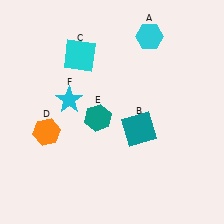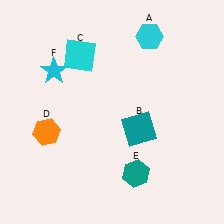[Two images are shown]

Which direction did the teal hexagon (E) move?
The teal hexagon (E) moved down.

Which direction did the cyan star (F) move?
The cyan star (F) moved up.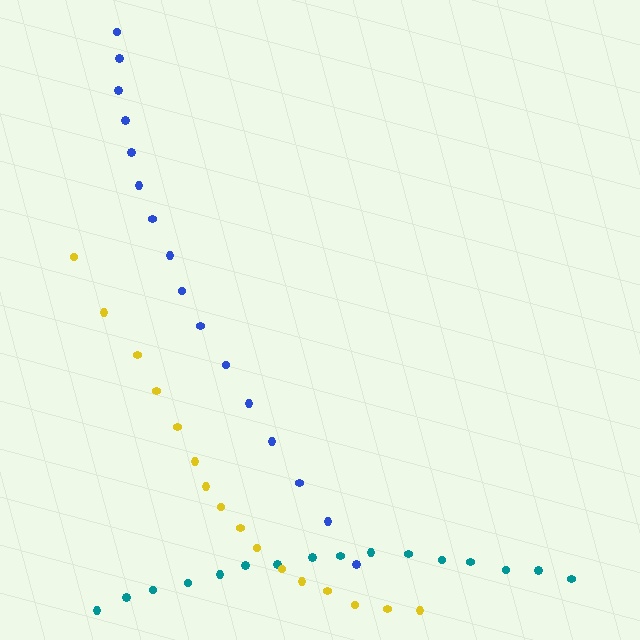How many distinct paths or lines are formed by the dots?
There are 3 distinct paths.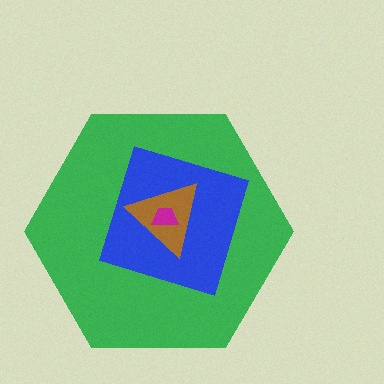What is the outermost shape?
The green hexagon.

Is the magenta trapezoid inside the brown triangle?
Yes.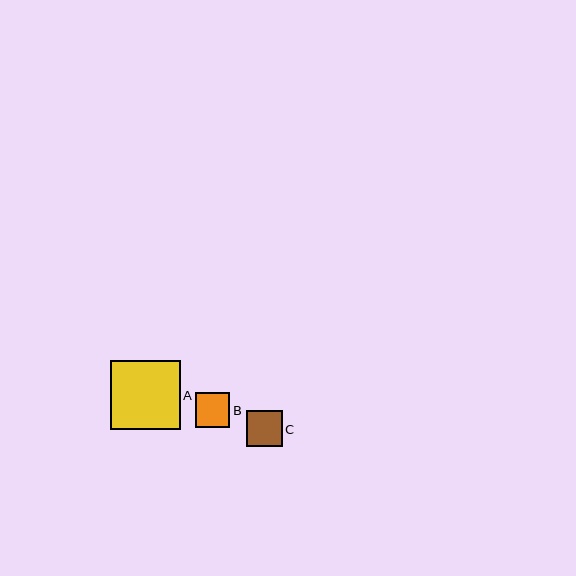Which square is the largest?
Square A is the largest with a size of approximately 70 pixels.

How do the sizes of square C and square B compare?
Square C and square B are approximately the same size.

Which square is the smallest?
Square B is the smallest with a size of approximately 34 pixels.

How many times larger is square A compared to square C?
Square A is approximately 1.9 times the size of square C.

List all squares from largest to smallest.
From largest to smallest: A, C, B.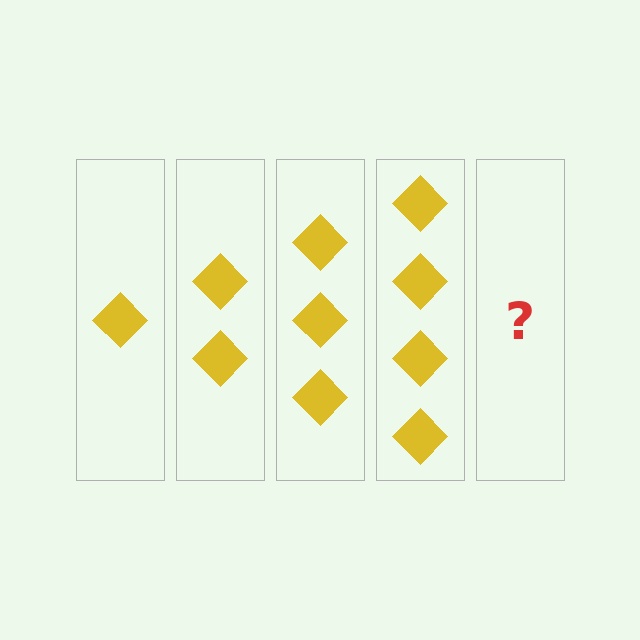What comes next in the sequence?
The next element should be 5 diamonds.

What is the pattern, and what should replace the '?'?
The pattern is that each step adds one more diamond. The '?' should be 5 diamonds.